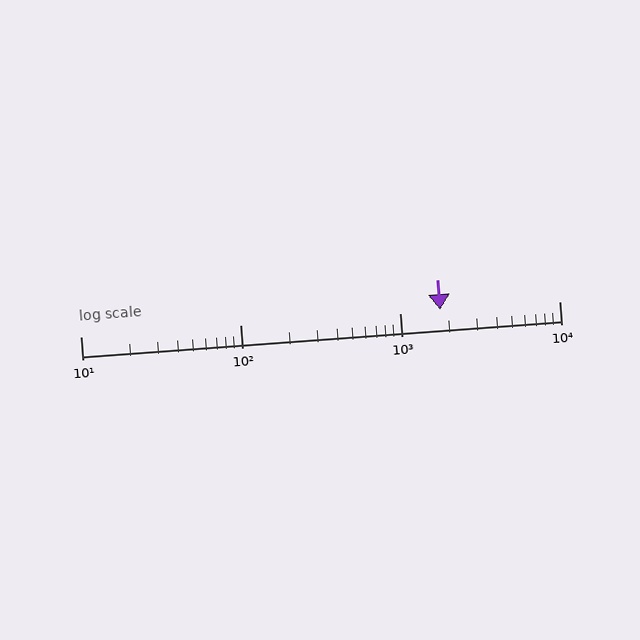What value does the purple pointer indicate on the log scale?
The pointer indicates approximately 1800.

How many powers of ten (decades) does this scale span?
The scale spans 3 decades, from 10 to 10000.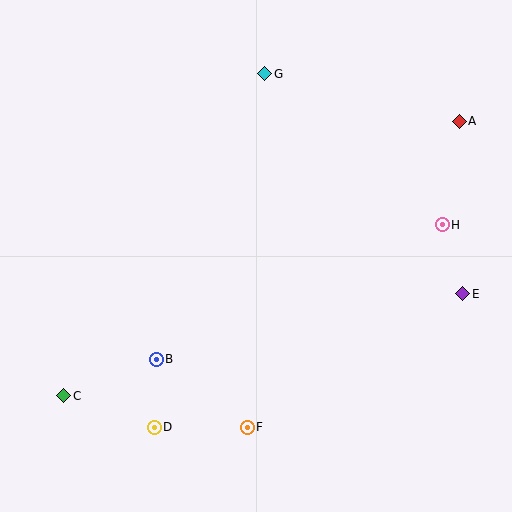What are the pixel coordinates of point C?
Point C is at (64, 396).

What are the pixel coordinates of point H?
Point H is at (442, 225).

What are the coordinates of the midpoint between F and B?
The midpoint between F and B is at (202, 393).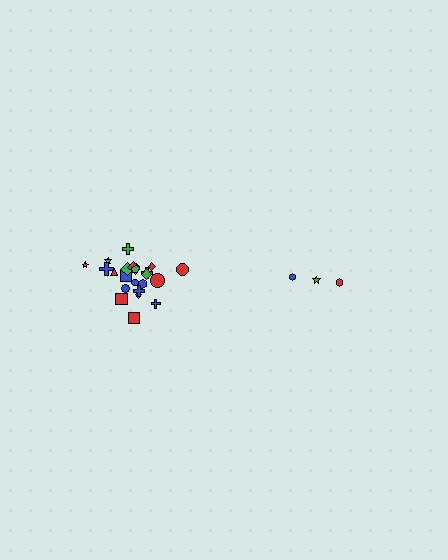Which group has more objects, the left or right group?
The left group.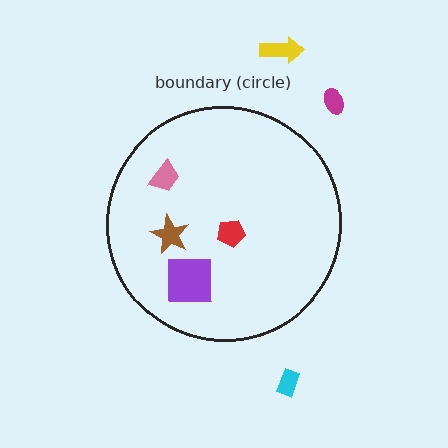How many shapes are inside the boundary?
4 inside, 3 outside.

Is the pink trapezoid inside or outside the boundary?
Inside.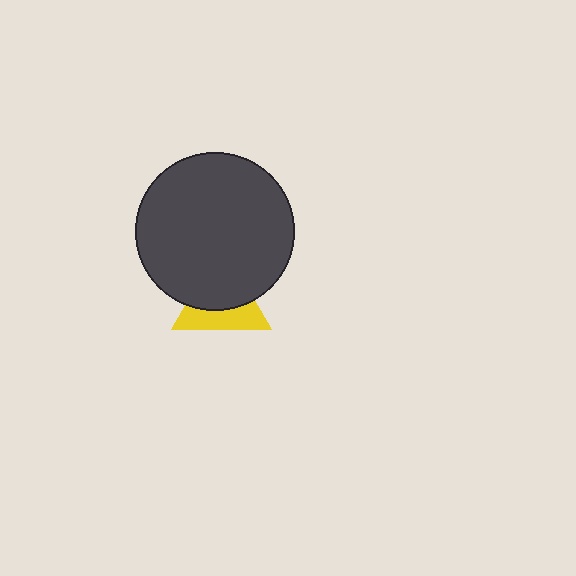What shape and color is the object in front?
The object in front is a dark gray circle.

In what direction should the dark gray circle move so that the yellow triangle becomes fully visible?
The dark gray circle should move up. That is the shortest direction to clear the overlap and leave the yellow triangle fully visible.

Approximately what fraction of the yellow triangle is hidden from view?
Roughly 57% of the yellow triangle is hidden behind the dark gray circle.